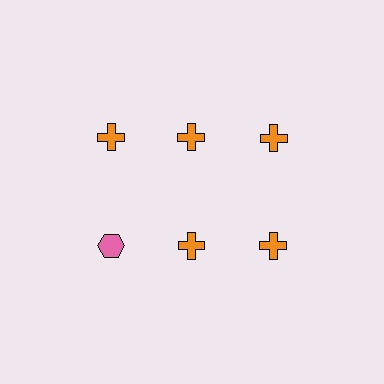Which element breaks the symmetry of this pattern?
The pink hexagon in the second row, leftmost column breaks the symmetry. All other shapes are orange crosses.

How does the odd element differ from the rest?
It differs in both color (pink instead of orange) and shape (hexagon instead of cross).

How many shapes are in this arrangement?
There are 6 shapes arranged in a grid pattern.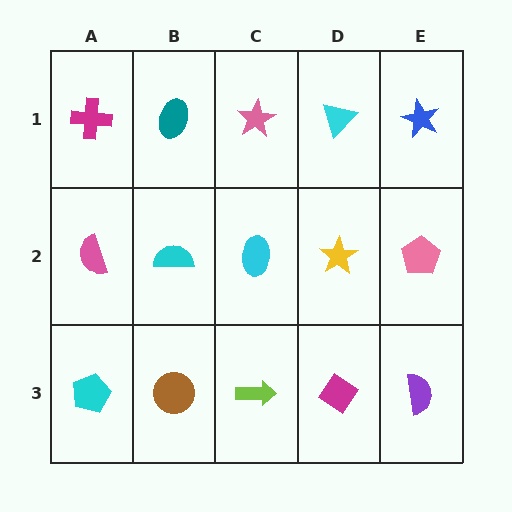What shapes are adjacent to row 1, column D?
A yellow star (row 2, column D), a pink star (row 1, column C), a blue star (row 1, column E).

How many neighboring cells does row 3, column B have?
3.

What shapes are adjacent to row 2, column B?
A teal ellipse (row 1, column B), a brown circle (row 3, column B), a pink semicircle (row 2, column A), a cyan ellipse (row 2, column C).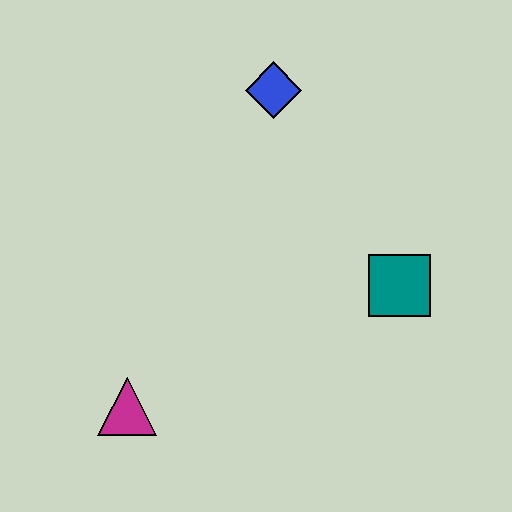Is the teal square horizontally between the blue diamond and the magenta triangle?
No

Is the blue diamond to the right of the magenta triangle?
Yes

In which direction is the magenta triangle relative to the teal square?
The magenta triangle is to the left of the teal square.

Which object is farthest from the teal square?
The magenta triangle is farthest from the teal square.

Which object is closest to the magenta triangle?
The teal square is closest to the magenta triangle.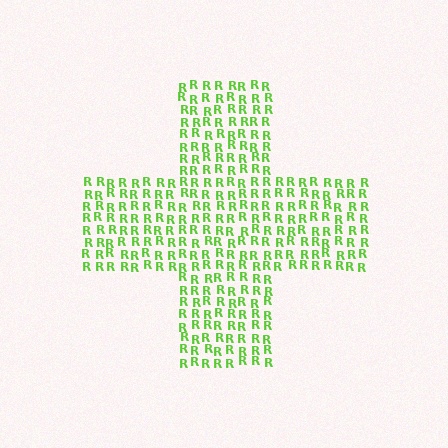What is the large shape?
The large shape is a cross.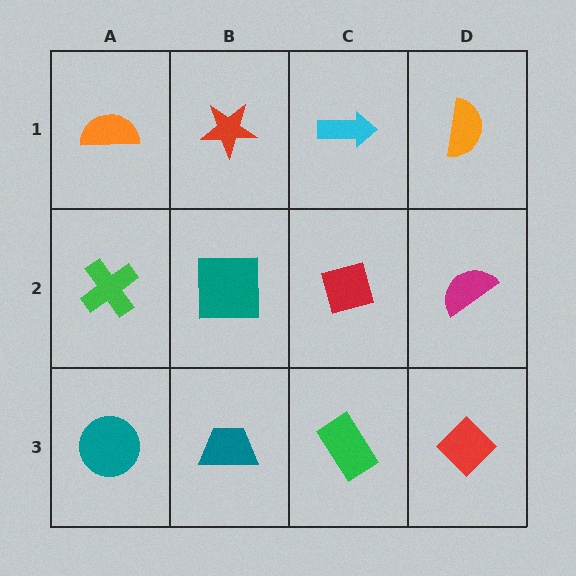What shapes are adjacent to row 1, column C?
A red square (row 2, column C), a red star (row 1, column B), an orange semicircle (row 1, column D).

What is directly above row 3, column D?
A magenta semicircle.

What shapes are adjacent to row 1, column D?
A magenta semicircle (row 2, column D), a cyan arrow (row 1, column C).